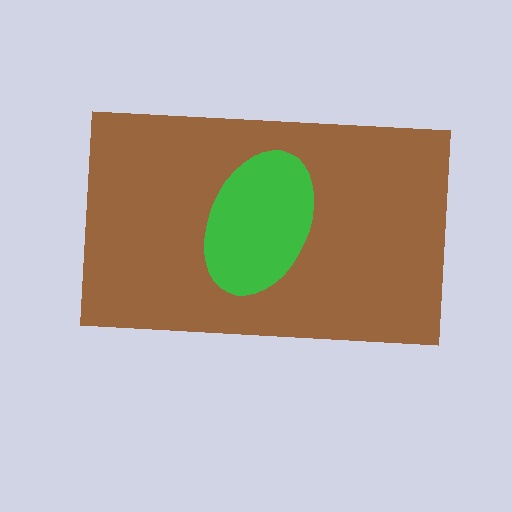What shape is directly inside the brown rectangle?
The green ellipse.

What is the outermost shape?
The brown rectangle.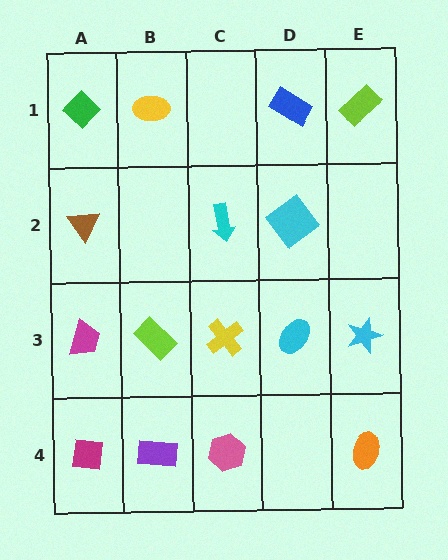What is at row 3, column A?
A magenta trapezoid.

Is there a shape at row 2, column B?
No, that cell is empty.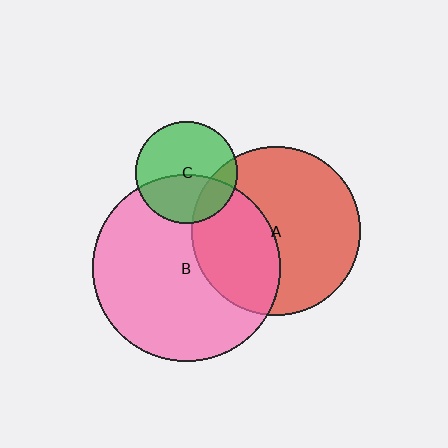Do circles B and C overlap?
Yes.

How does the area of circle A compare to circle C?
Approximately 2.7 times.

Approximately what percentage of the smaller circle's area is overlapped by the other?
Approximately 40%.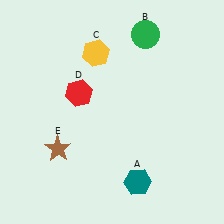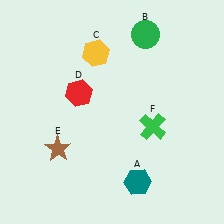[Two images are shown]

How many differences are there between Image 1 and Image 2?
There is 1 difference between the two images.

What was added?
A green cross (F) was added in Image 2.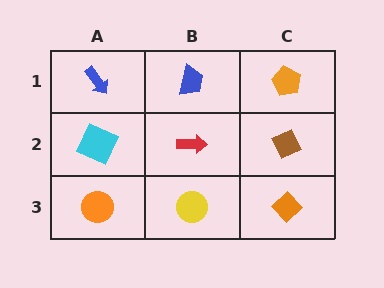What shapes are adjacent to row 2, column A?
A blue arrow (row 1, column A), an orange circle (row 3, column A), a red arrow (row 2, column B).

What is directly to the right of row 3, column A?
A yellow circle.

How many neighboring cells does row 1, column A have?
2.